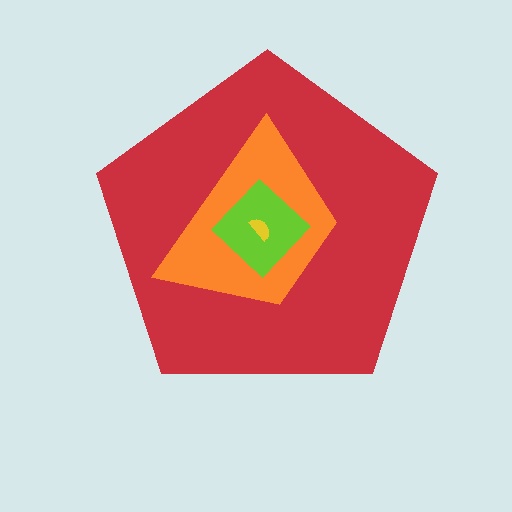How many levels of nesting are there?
4.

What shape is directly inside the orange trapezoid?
The lime diamond.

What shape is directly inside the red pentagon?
The orange trapezoid.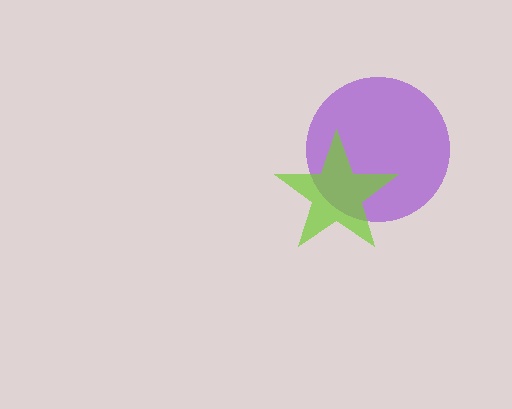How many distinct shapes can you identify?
There are 2 distinct shapes: a purple circle, a lime star.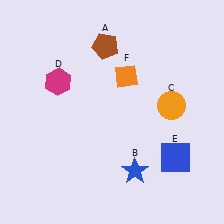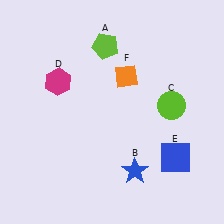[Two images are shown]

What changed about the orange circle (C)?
In Image 1, C is orange. In Image 2, it changed to lime.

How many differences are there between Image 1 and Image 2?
There are 2 differences between the two images.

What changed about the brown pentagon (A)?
In Image 1, A is brown. In Image 2, it changed to lime.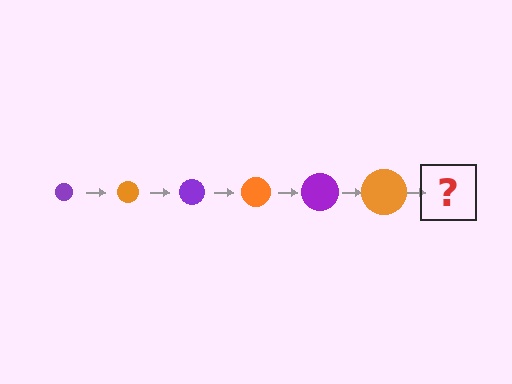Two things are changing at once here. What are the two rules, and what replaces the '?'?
The two rules are that the circle grows larger each step and the color cycles through purple and orange. The '?' should be a purple circle, larger than the previous one.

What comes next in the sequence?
The next element should be a purple circle, larger than the previous one.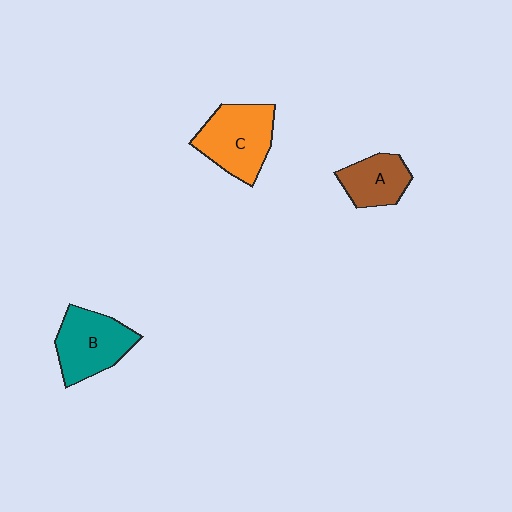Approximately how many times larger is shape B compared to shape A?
Approximately 1.5 times.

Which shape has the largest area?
Shape C (orange).